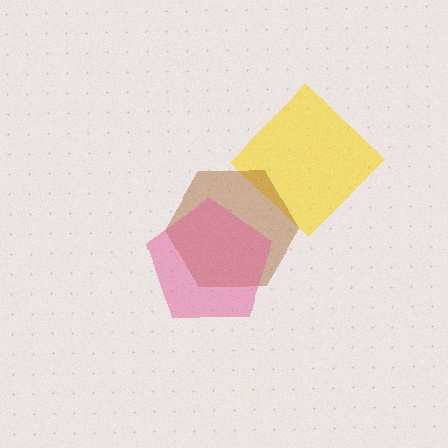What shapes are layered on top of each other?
The layered shapes are: a yellow diamond, a brown hexagon, a pink pentagon.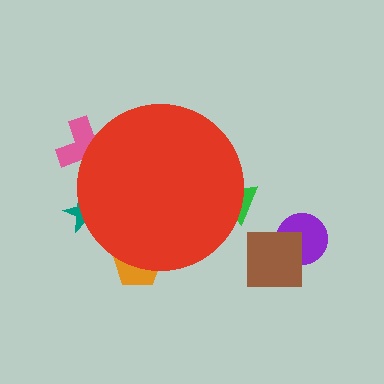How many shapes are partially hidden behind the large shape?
4 shapes are partially hidden.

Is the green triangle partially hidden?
Yes, the green triangle is partially hidden behind the red circle.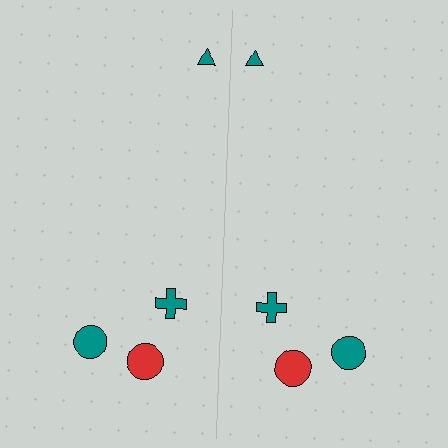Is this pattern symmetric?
Yes, this pattern has bilateral (reflection) symmetry.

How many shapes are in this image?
There are 8 shapes in this image.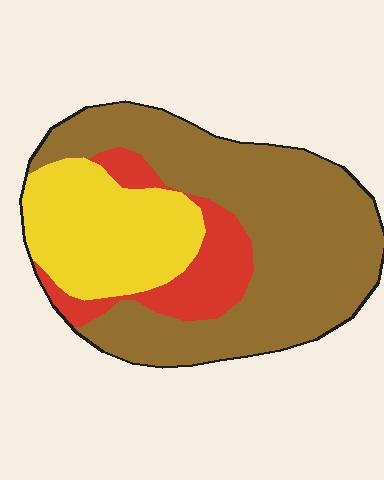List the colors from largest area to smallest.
From largest to smallest: brown, yellow, red.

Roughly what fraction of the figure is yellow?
Yellow covers roughly 25% of the figure.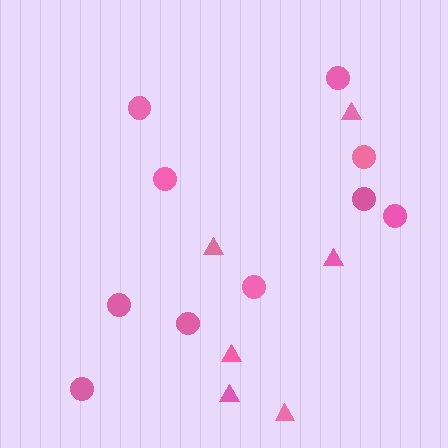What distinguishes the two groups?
There are 2 groups: one group of triangles (6) and one group of circles (10).